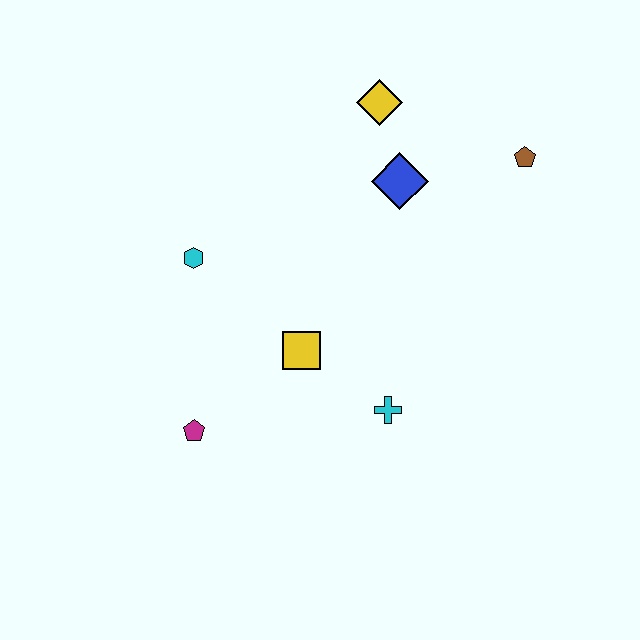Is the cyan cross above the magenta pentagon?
Yes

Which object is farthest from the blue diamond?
The magenta pentagon is farthest from the blue diamond.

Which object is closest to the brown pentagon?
The blue diamond is closest to the brown pentagon.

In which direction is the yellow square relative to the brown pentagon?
The yellow square is to the left of the brown pentagon.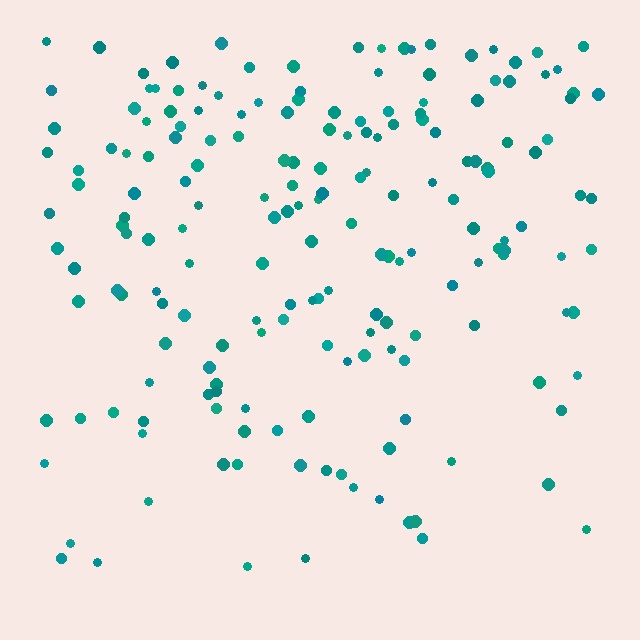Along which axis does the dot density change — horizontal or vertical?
Vertical.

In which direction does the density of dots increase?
From bottom to top, with the top side densest.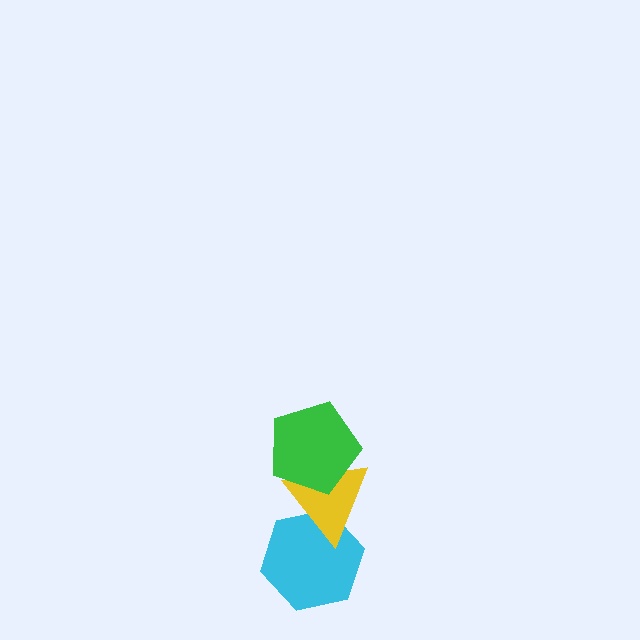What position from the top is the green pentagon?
The green pentagon is 1st from the top.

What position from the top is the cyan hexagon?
The cyan hexagon is 3rd from the top.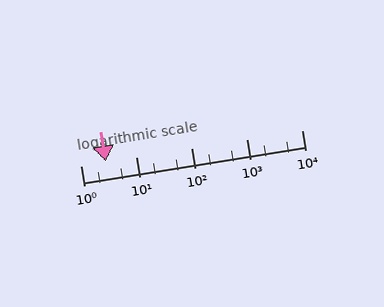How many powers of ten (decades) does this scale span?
The scale spans 4 decades, from 1 to 10000.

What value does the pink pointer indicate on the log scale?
The pointer indicates approximately 2.9.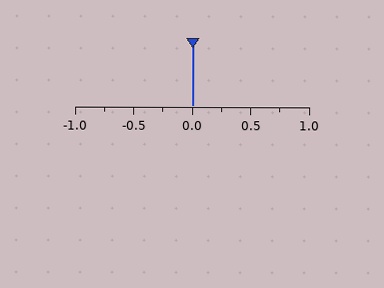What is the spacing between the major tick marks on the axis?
The major ticks are spaced 0.5 apart.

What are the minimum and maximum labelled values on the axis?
The axis runs from -1.0 to 1.0.